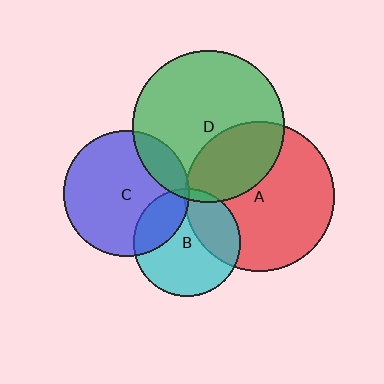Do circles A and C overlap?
Yes.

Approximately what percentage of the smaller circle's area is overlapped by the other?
Approximately 5%.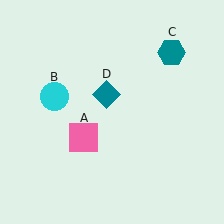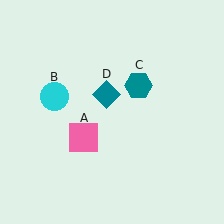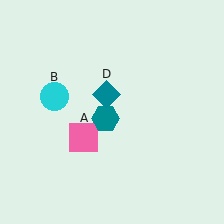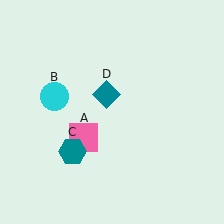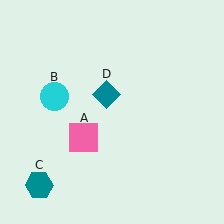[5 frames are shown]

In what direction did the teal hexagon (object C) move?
The teal hexagon (object C) moved down and to the left.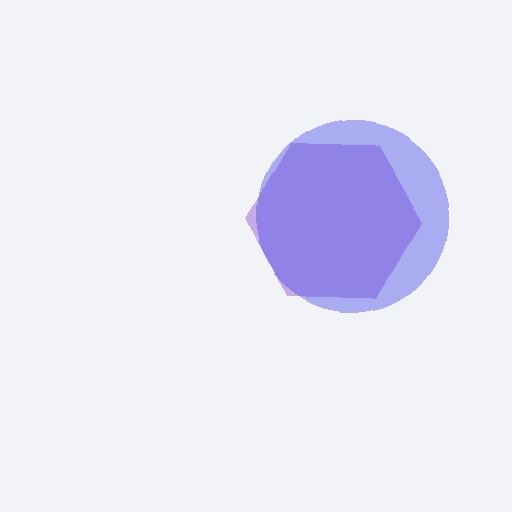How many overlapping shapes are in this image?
There are 2 overlapping shapes in the image.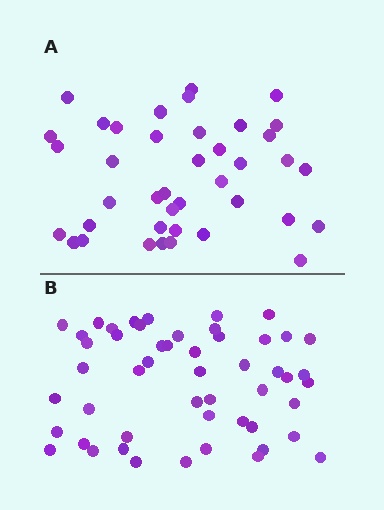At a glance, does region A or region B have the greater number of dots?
Region B (the bottom region) has more dots.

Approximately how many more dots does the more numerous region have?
Region B has roughly 12 or so more dots than region A.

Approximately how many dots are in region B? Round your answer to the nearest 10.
About 50 dots. (The exact count is 51, which rounds to 50.)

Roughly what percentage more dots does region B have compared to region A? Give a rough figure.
About 30% more.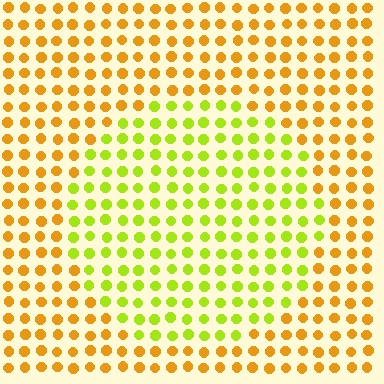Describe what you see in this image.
The image is filled with small orange elements in a uniform arrangement. A circle-shaped region is visible where the elements are tinted to a slightly different hue, forming a subtle color boundary.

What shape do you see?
I see a circle.